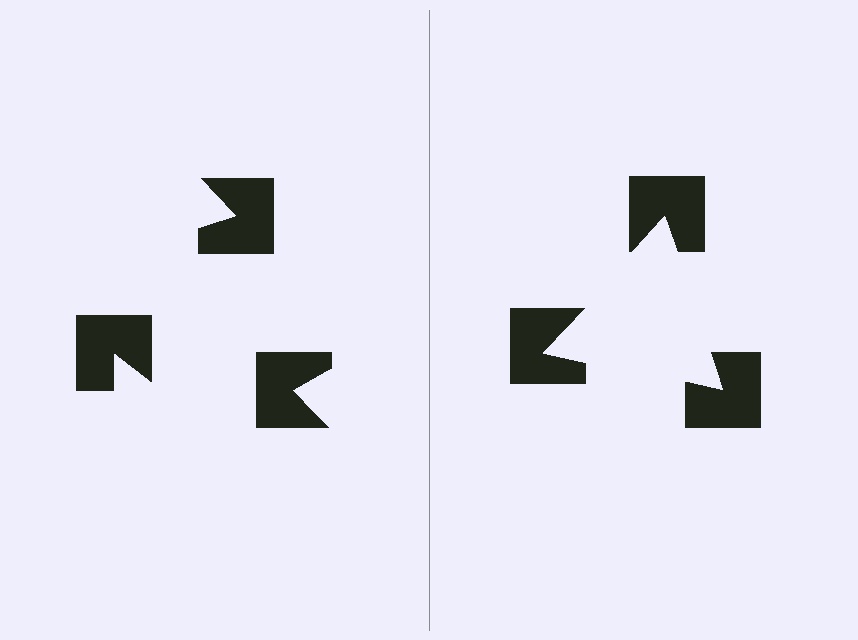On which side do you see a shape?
An illusory triangle appears on the right side. On the left side the wedge cuts are rotated, so no coherent shape forms.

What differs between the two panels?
The notched squares are positioned identically on both sides; only the wedge orientations differ. On the right they align to a triangle; on the left they are misaligned.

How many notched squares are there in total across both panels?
6 — 3 on each side.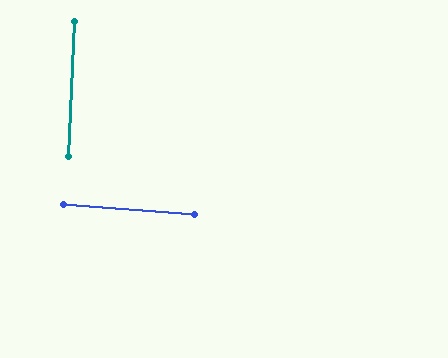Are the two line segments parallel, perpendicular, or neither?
Perpendicular — they meet at approximately 88°.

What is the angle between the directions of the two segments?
Approximately 88 degrees.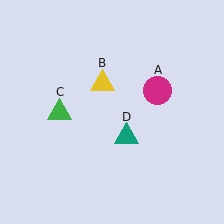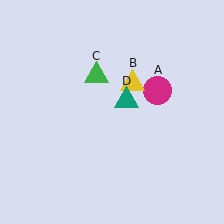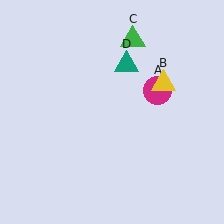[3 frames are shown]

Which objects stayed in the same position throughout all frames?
Magenta circle (object A) remained stationary.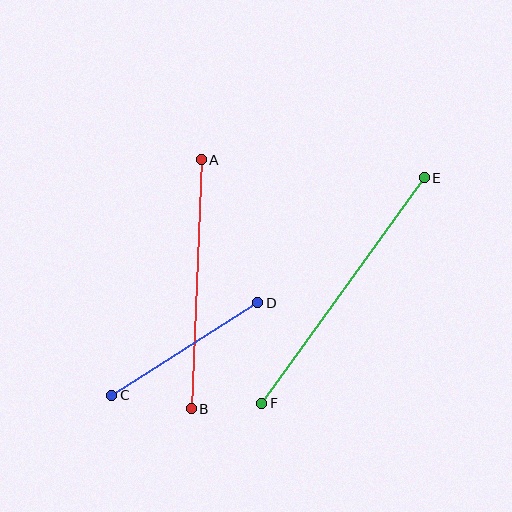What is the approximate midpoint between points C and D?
The midpoint is at approximately (185, 349) pixels.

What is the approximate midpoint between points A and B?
The midpoint is at approximately (196, 284) pixels.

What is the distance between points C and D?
The distance is approximately 173 pixels.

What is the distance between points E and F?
The distance is approximately 278 pixels.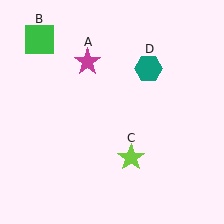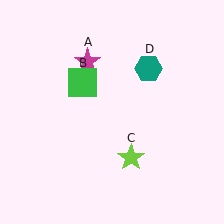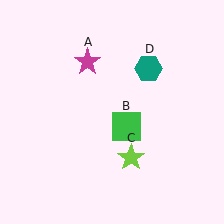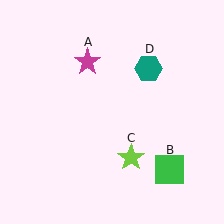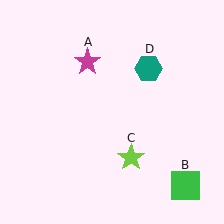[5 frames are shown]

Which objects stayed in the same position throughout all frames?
Magenta star (object A) and lime star (object C) and teal hexagon (object D) remained stationary.